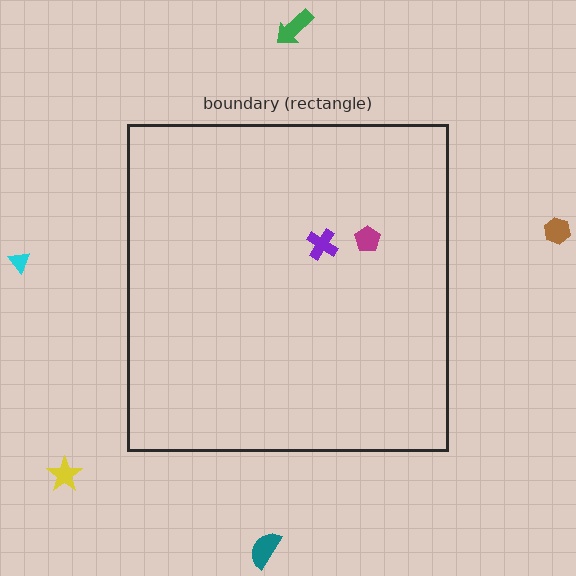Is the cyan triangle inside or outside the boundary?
Outside.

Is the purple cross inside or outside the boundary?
Inside.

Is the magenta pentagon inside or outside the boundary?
Inside.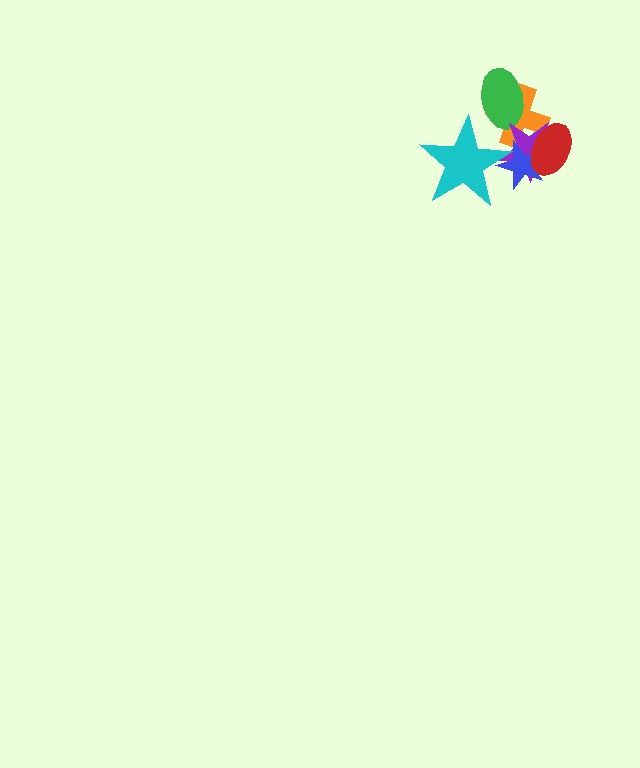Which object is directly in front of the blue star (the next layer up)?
The red ellipse is directly in front of the blue star.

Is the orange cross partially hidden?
Yes, it is partially covered by another shape.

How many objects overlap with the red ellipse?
3 objects overlap with the red ellipse.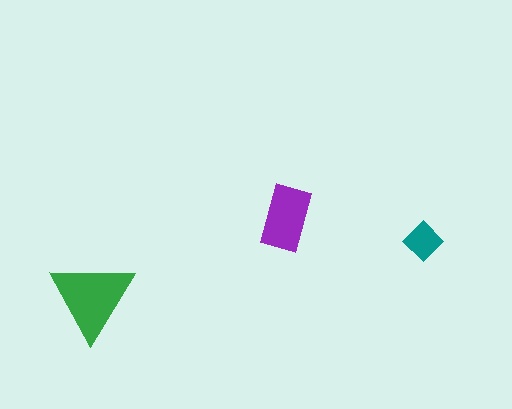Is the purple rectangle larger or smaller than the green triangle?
Smaller.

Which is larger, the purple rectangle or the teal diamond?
The purple rectangle.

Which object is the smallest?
The teal diamond.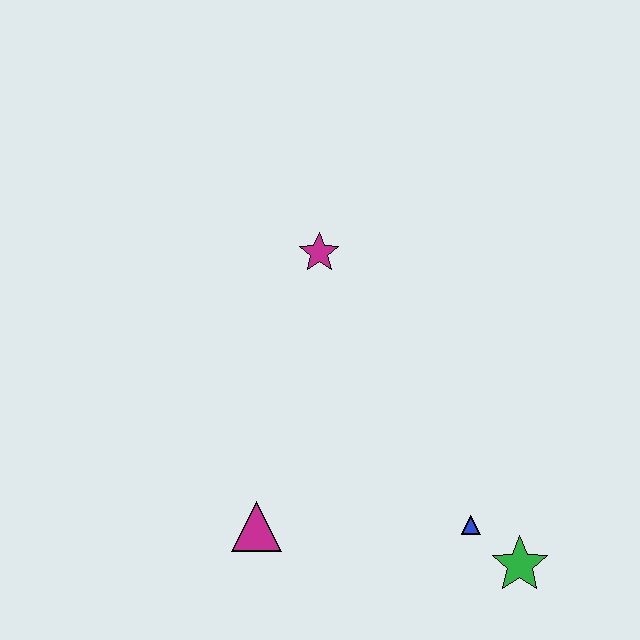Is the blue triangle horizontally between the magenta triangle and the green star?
Yes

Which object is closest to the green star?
The blue triangle is closest to the green star.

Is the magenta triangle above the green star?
Yes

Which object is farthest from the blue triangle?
The magenta star is farthest from the blue triangle.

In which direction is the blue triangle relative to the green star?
The blue triangle is to the left of the green star.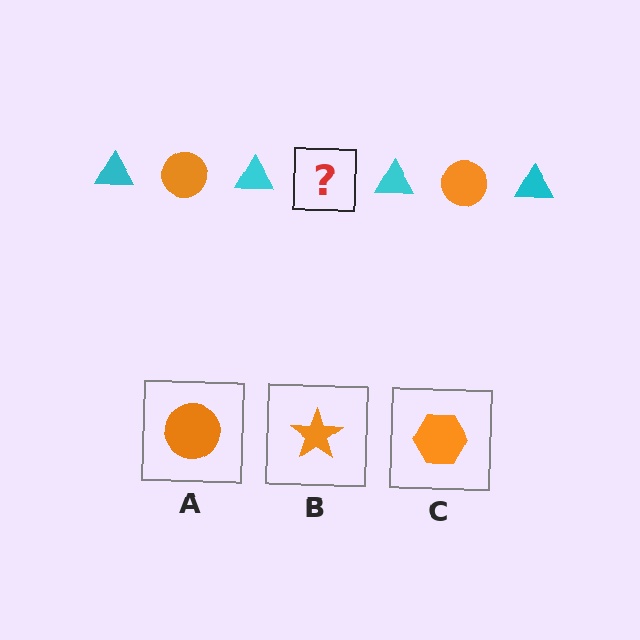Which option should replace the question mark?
Option A.